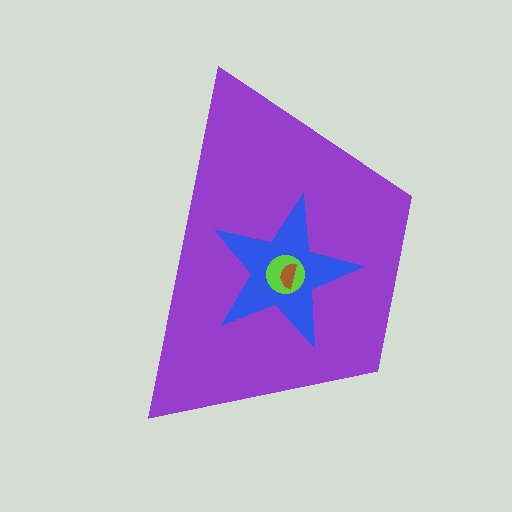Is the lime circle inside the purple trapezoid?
Yes.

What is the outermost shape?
The purple trapezoid.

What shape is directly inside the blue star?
The lime circle.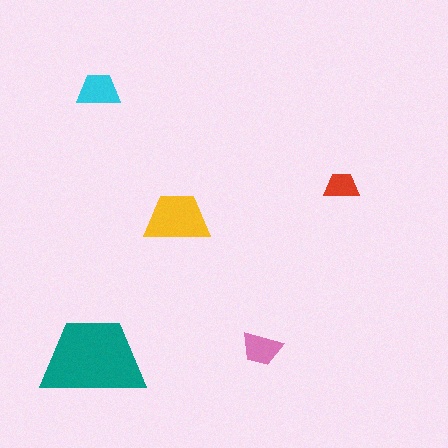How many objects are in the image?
There are 5 objects in the image.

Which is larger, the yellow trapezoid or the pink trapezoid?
The yellow one.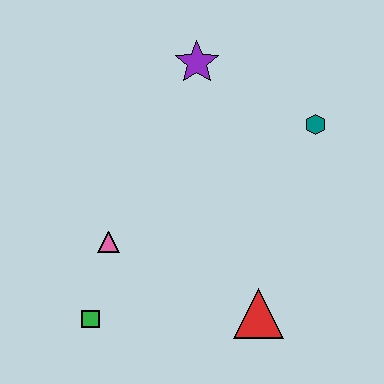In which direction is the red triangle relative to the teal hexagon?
The red triangle is below the teal hexagon.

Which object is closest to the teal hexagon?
The purple star is closest to the teal hexagon.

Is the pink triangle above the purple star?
No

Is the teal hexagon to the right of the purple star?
Yes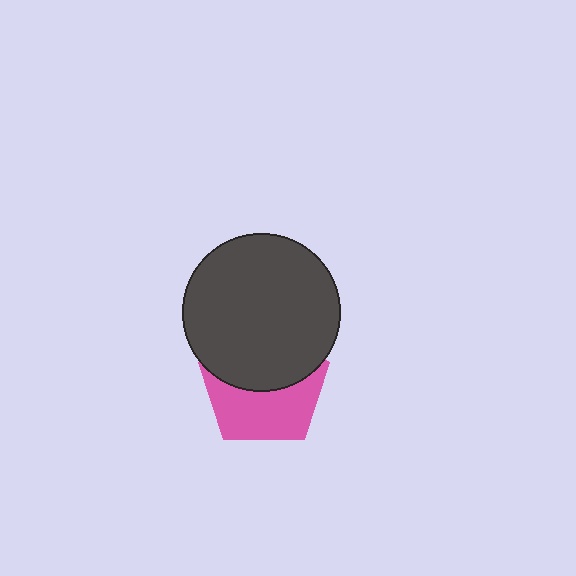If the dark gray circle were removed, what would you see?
You would see the complete pink pentagon.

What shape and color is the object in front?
The object in front is a dark gray circle.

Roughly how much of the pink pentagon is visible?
About half of it is visible (roughly 50%).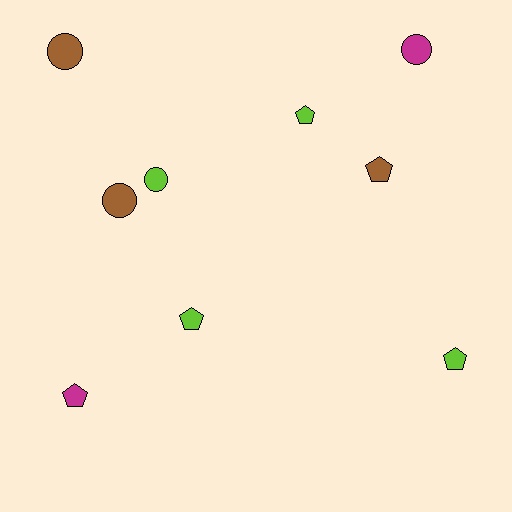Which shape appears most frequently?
Pentagon, with 5 objects.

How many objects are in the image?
There are 9 objects.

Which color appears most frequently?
Lime, with 4 objects.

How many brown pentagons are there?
There is 1 brown pentagon.